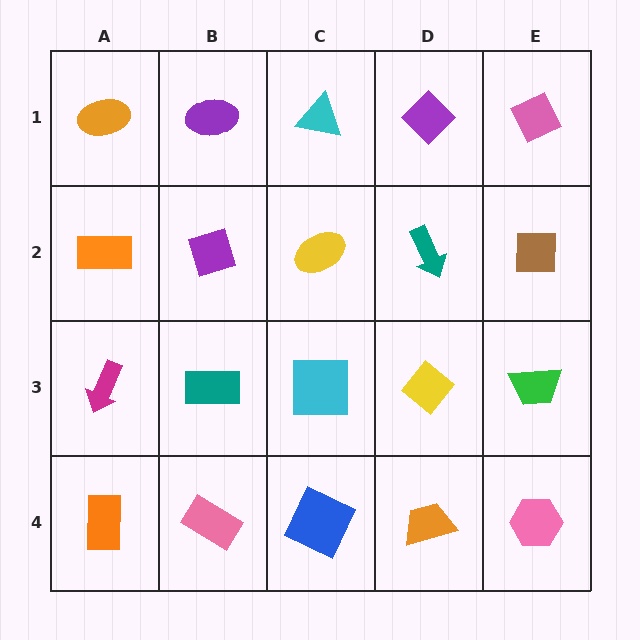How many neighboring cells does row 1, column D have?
3.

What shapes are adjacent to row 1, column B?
A purple diamond (row 2, column B), an orange ellipse (row 1, column A), a cyan triangle (row 1, column C).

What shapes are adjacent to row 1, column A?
An orange rectangle (row 2, column A), a purple ellipse (row 1, column B).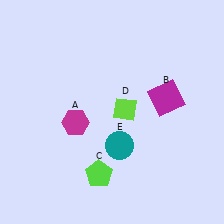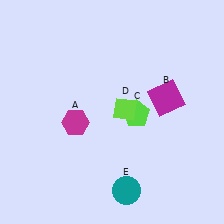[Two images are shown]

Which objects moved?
The objects that moved are: the lime pentagon (C), the teal circle (E).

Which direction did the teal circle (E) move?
The teal circle (E) moved down.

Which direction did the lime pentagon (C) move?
The lime pentagon (C) moved up.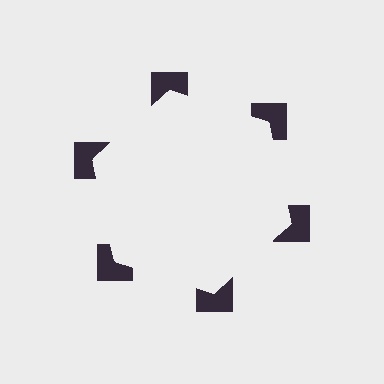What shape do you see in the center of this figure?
An illusory hexagon — its edges are inferred from the aligned wedge cuts in the notched squares, not physically drawn.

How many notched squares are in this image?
There are 6 — one at each vertex of the illusory hexagon.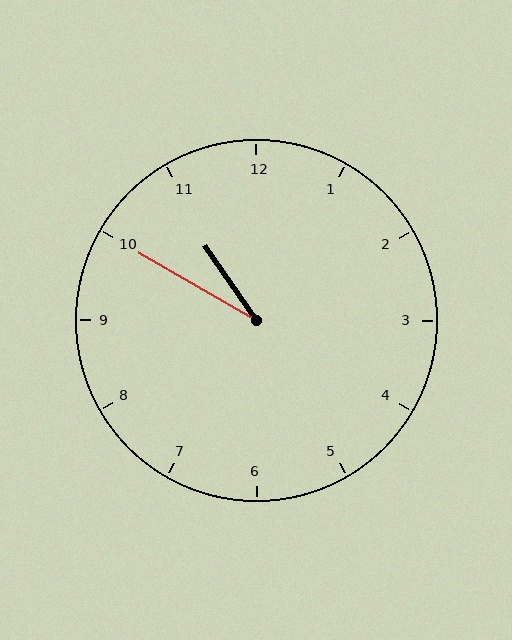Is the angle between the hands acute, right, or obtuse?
It is acute.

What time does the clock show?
10:50.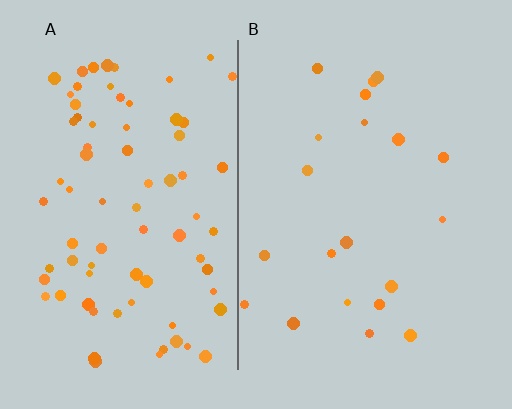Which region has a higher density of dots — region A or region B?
A (the left).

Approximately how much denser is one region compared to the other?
Approximately 3.8× — region A over region B.